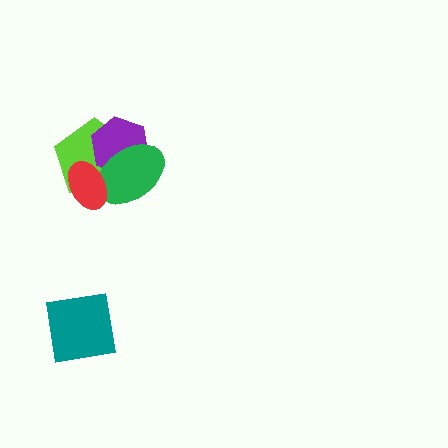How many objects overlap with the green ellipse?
3 objects overlap with the green ellipse.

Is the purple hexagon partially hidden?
Yes, it is partially covered by another shape.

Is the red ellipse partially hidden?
No, no other shape covers it.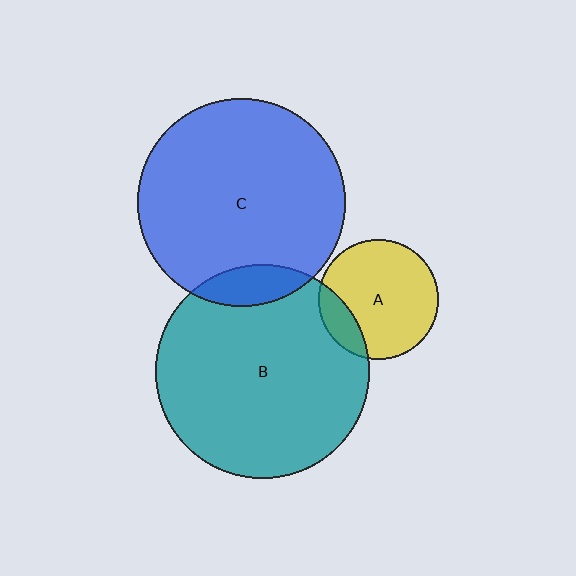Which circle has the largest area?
Circle B (teal).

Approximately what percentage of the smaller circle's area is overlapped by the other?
Approximately 10%.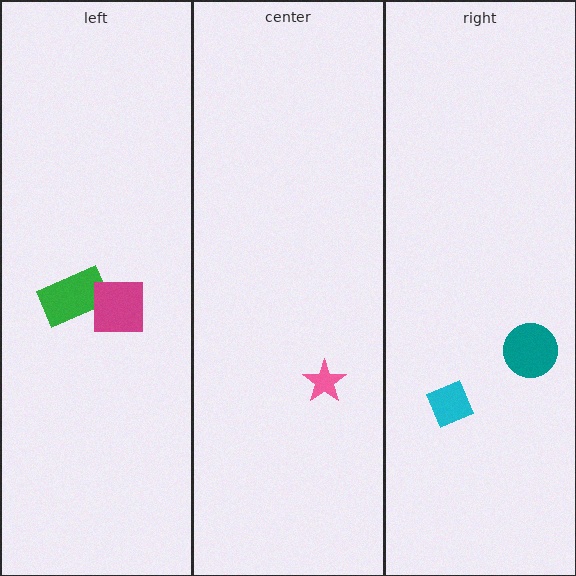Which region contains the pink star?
The center region.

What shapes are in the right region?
The teal circle, the cyan diamond.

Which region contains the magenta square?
The left region.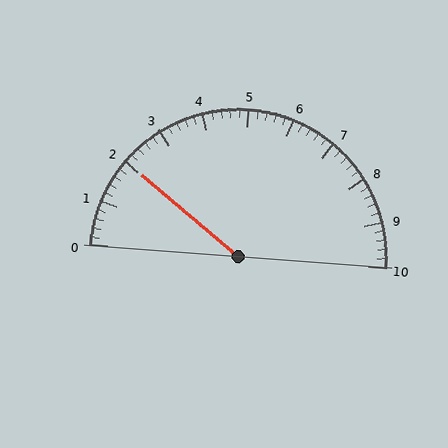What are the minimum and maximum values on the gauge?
The gauge ranges from 0 to 10.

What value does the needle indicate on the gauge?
The needle indicates approximately 2.0.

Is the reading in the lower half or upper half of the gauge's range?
The reading is in the lower half of the range (0 to 10).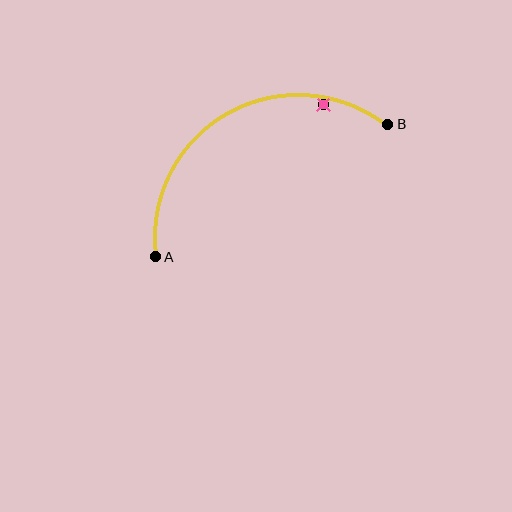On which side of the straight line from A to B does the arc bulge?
The arc bulges above the straight line connecting A and B.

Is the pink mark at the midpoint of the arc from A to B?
No — the pink mark does not lie on the arc at all. It sits slightly inside the curve.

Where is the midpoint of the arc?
The arc midpoint is the point on the curve farthest from the straight line joining A and B. It sits above that line.